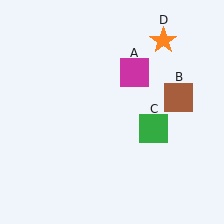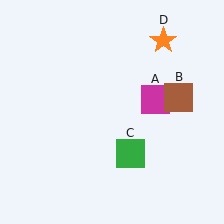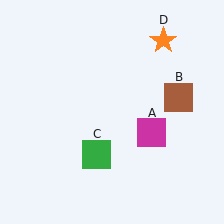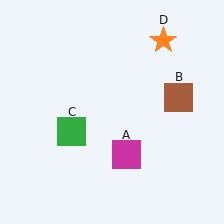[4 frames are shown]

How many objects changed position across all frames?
2 objects changed position: magenta square (object A), green square (object C).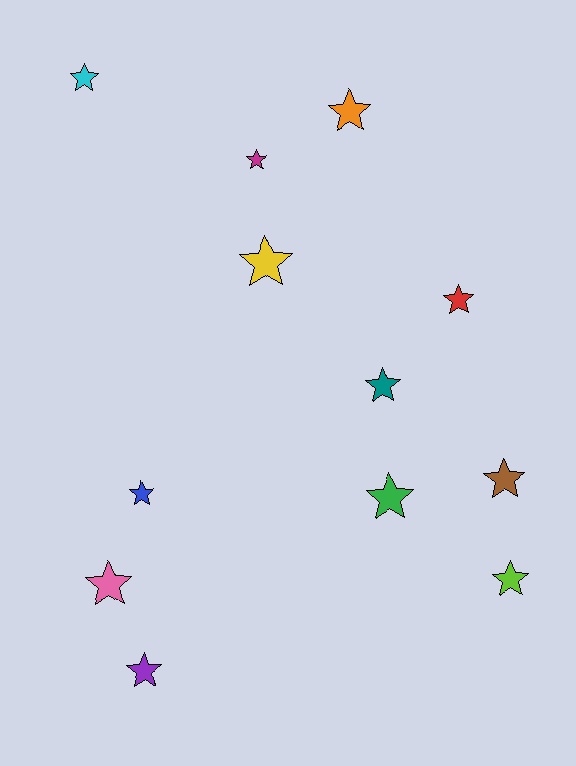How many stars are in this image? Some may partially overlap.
There are 12 stars.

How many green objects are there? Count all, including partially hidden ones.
There is 1 green object.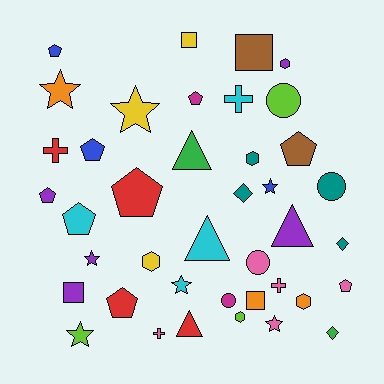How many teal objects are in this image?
There are 4 teal objects.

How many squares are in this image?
There are 4 squares.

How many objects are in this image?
There are 40 objects.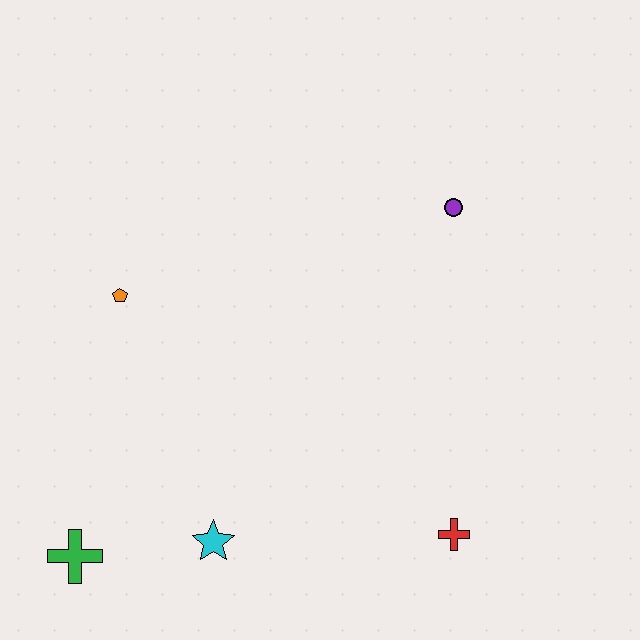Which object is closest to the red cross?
The cyan star is closest to the red cross.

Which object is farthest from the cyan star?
The purple circle is farthest from the cyan star.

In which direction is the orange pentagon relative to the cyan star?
The orange pentagon is above the cyan star.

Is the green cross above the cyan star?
No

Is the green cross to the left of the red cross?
Yes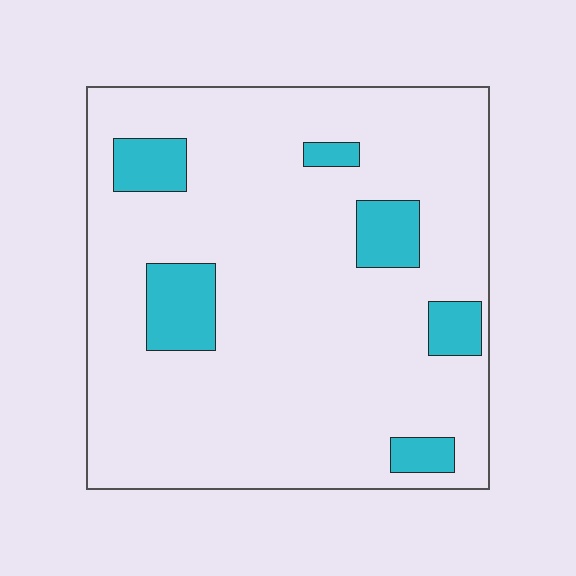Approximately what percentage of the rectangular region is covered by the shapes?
Approximately 15%.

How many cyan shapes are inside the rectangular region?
6.